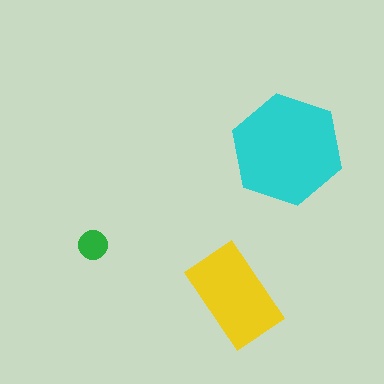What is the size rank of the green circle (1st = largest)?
3rd.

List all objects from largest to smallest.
The cyan hexagon, the yellow rectangle, the green circle.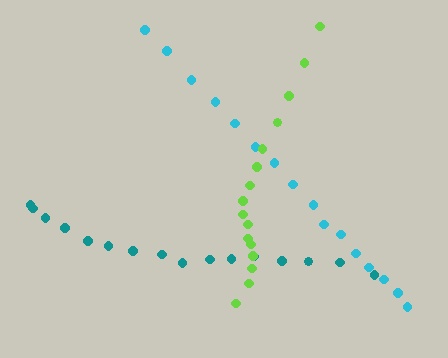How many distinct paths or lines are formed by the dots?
There are 3 distinct paths.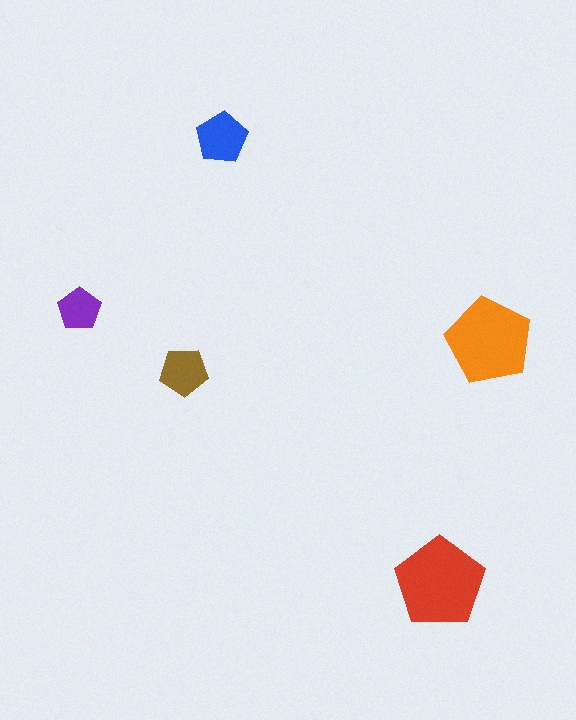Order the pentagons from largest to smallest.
the red one, the orange one, the blue one, the brown one, the purple one.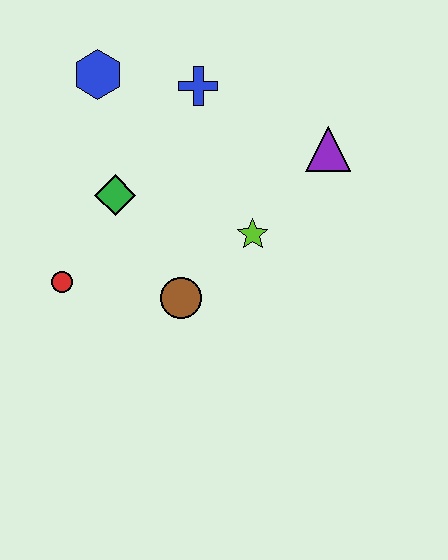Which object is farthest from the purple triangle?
The red circle is farthest from the purple triangle.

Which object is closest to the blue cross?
The blue hexagon is closest to the blue cross.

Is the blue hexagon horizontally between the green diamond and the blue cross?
No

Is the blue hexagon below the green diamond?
No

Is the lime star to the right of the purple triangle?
No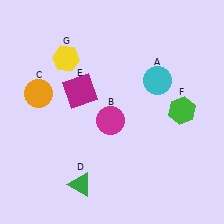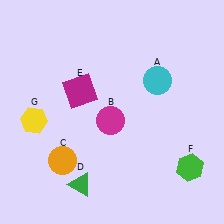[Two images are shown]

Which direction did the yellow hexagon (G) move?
The yellow hexagon (G) moved down.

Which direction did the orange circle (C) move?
The orange circle (C) moved down.